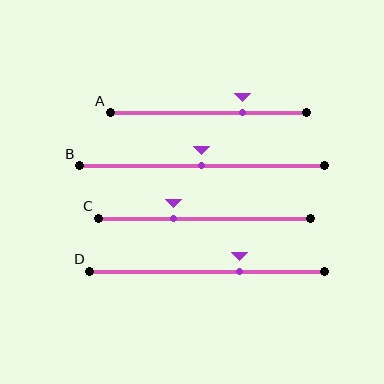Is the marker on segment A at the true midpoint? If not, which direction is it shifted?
No, the marker on segment A is shifted to the right by about 17% of the segment length.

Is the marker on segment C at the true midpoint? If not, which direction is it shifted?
No, the marker on segment C is shifted to the left by about 15% of the segment length.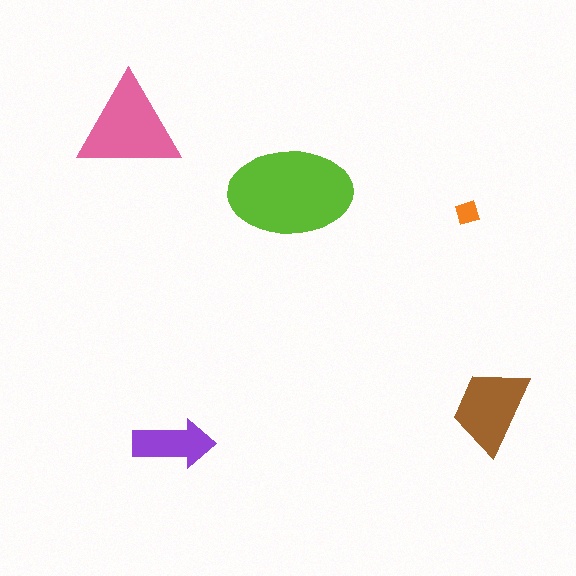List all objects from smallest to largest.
The orange diamond, the purple arrow, the brown trapezoid, the pink triangle, the lime ellipse.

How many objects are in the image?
There are 5 objects in the image.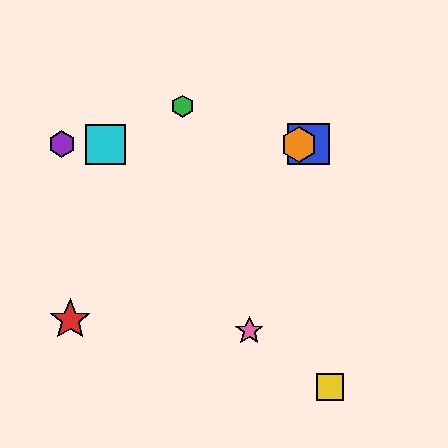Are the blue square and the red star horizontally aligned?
No, the blue square is at y≈144 and the red star is at y≈320.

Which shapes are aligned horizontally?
The blue square, the purple hexagon, the orange hexagon, the cyan square are aligned horizontally.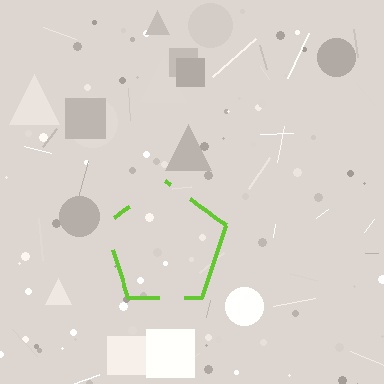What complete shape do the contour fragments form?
The contour fragments form a pentagon.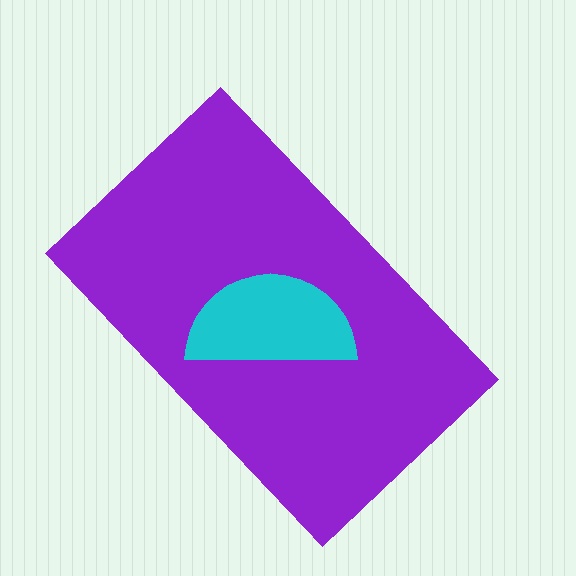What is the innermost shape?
The cyan semicircle.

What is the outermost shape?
The purple rectangle.